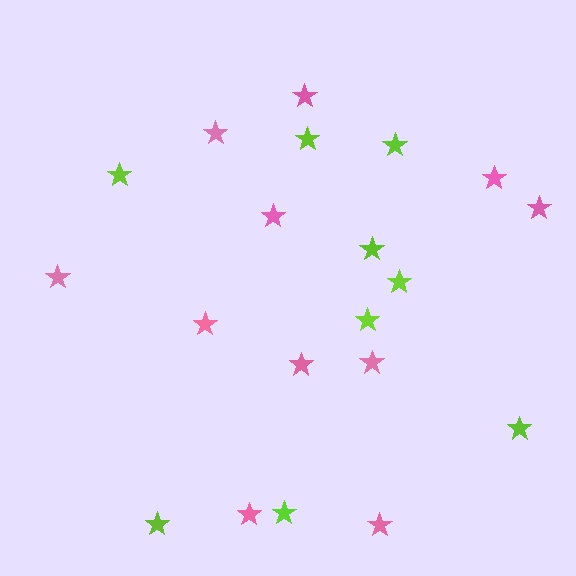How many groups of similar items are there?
There are 2 groups: one group of lime stars (9) and one group of pink stars (11).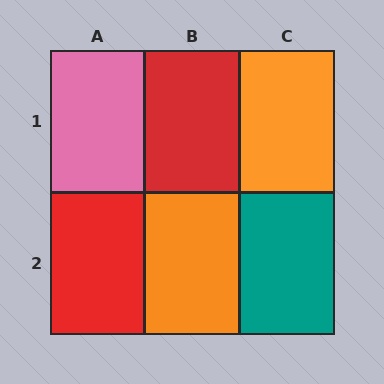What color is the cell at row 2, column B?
Orange.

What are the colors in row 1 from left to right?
Pink, red, orange.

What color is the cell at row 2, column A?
Red.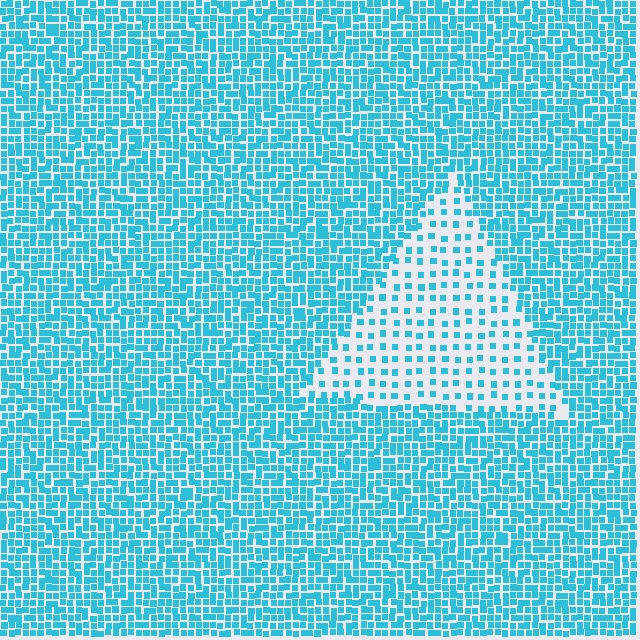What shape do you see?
I see a triangle.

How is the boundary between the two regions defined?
The boundary is defined by a change in element density (approximately 2.6x ratio). All elements are the same color, size, and shape.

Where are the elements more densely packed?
The elements are more densely packed outside the triangle boundary.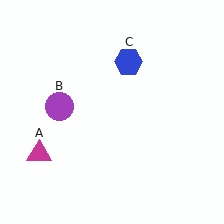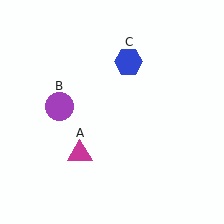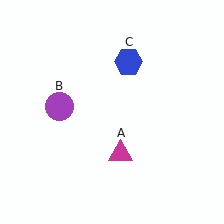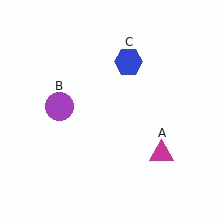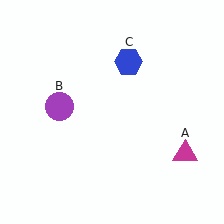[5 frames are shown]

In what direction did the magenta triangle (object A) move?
The magenta triangle (object A) moved right.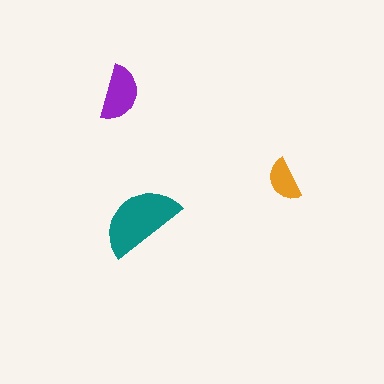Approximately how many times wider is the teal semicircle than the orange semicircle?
About 2 times wider.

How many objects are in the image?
There are 3 objects in the image.